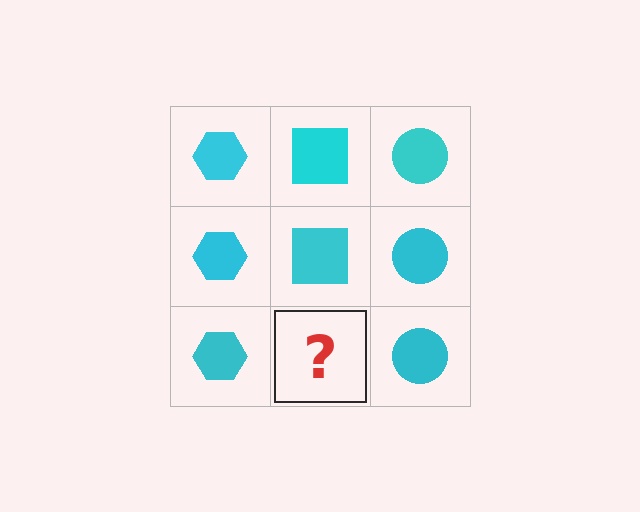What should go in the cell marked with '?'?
The missing cell should contain a cyan square.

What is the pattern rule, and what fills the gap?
The rule is that each column has a consistent shape. The gap should be filled with a cyan square.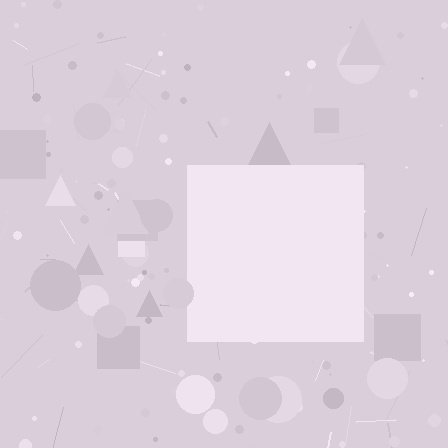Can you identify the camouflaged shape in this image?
The camouflaged shape is a square.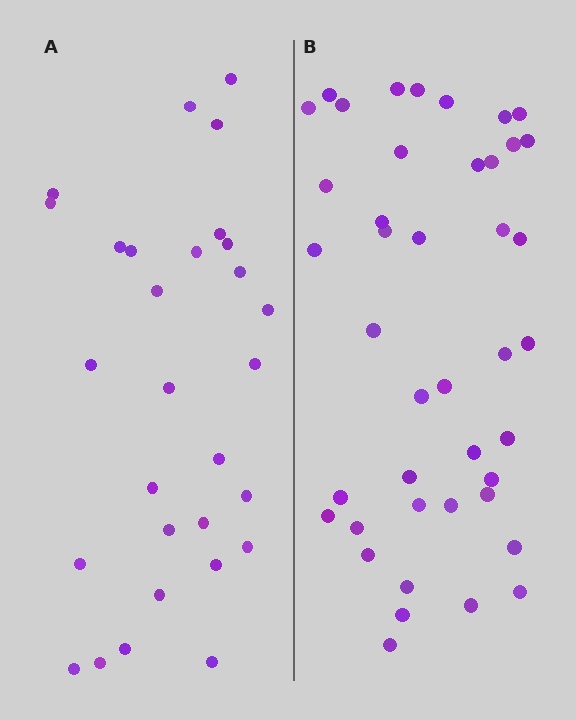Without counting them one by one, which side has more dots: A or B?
Region B (the right region) has more dots.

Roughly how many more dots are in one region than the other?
Region B has approximately 15 more dots than region A.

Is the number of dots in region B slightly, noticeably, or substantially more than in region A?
Region B has noticeably more, but not dramatically so. The ratio is roughly 1.4 to 1.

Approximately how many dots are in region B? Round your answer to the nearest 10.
About 40 dots. (The exact count is 42, which rounds to 40.)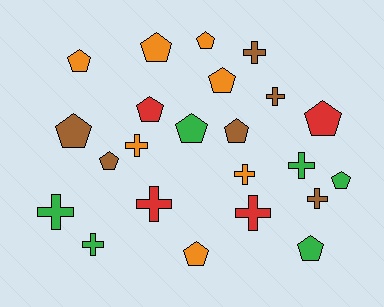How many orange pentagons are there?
There are 5 orange pentagons.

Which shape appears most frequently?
Pentagon, with 13 objects.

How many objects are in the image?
There are 23 objects.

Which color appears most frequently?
Orange, with 7 objects.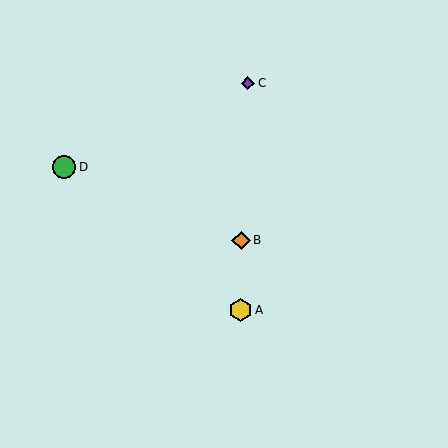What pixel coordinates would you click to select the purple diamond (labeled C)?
Click at (248, 83) to select the purple diamond C.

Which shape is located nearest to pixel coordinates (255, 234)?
The orange diamond (labeled B) at (241, 240) is nearest to that location.